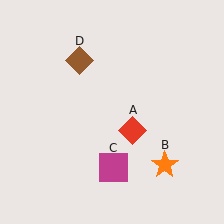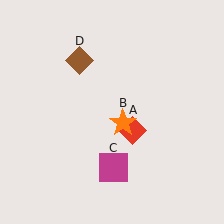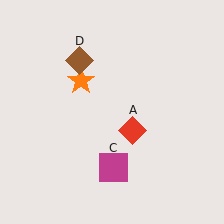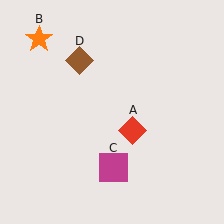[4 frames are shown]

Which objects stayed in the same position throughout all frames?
Red diamond (object A) and magenta square (object C) and brown diamond (object D) remained stationary.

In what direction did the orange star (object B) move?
The orange star (object B) moved up and to the left.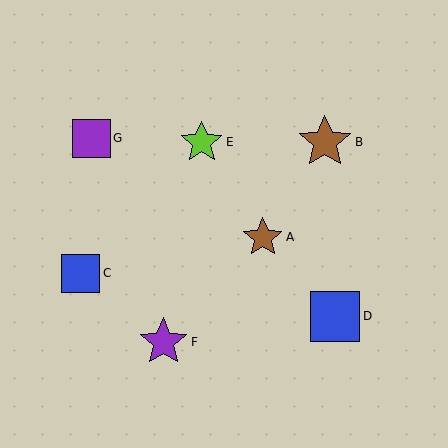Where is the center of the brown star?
The center of the brown star is at (325, 142).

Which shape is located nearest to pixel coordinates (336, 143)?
The brown star (labeled B) at (325, 142) is nearest to that location.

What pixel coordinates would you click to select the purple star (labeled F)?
Click at (163, 342) to select the purple star F.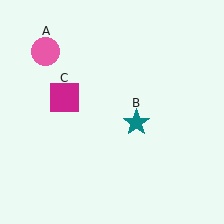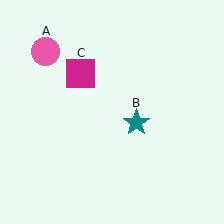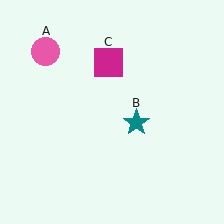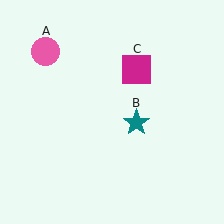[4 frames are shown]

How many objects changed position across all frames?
1 object changed position: magenta square (object C).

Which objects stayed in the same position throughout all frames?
Pink circle (object A) and teal star (object B) remained stationary.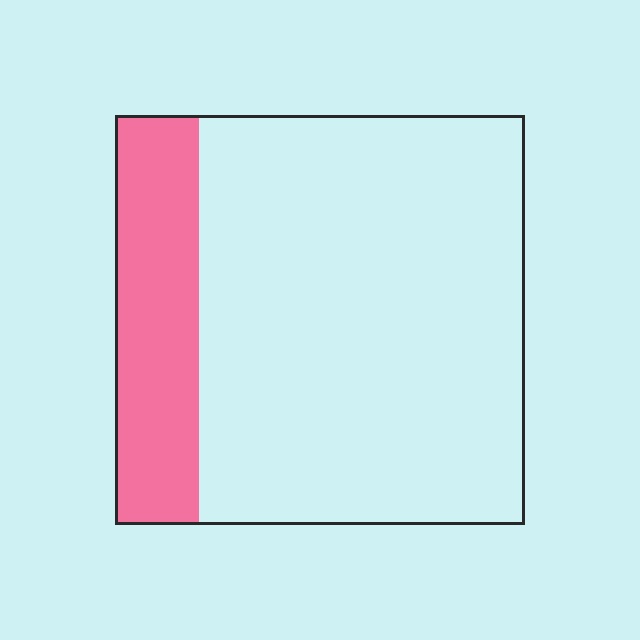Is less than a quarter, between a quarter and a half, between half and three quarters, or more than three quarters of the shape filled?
Less than a quarter.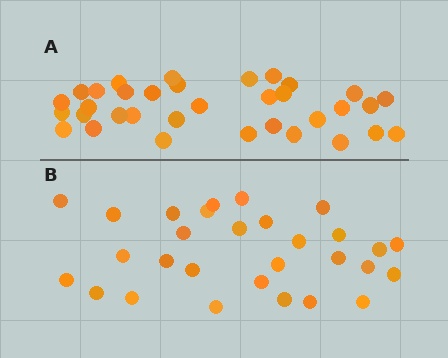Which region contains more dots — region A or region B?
Region A (the top region) has more dots.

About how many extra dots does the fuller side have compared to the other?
Region A has about 5 more dots than region B.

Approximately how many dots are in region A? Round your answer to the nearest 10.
About 30 dots. (The exact count is 34, which rounds to 30.)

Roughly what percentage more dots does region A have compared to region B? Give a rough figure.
About 15% more.